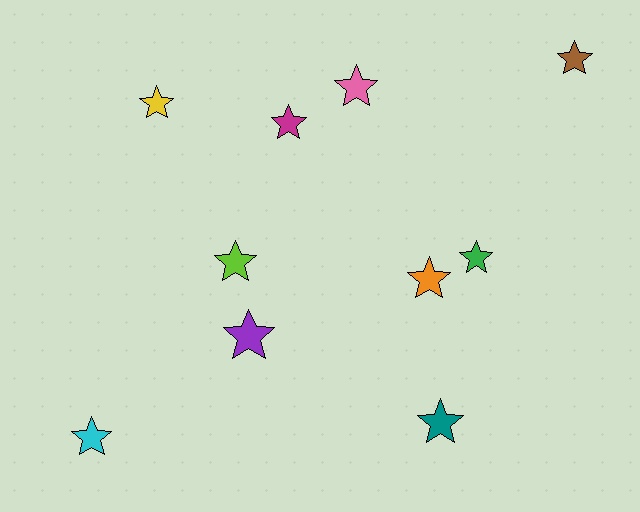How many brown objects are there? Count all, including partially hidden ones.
There is 1 brown object.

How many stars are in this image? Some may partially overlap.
There are 10 stars.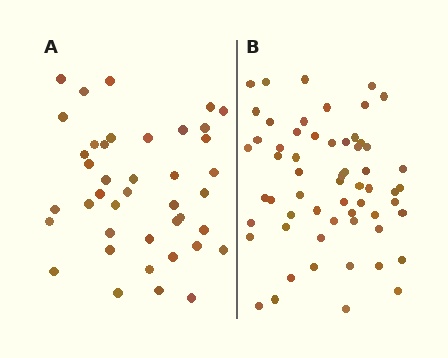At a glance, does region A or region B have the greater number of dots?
Region B (the right region) has more dots.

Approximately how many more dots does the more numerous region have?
Region B has approximately 20 more dots than region A.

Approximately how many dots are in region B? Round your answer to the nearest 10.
About 60 dots.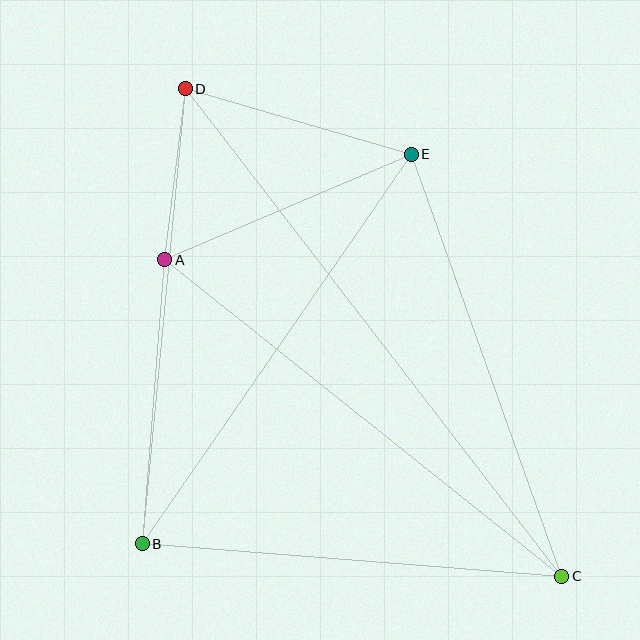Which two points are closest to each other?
Points A and D are closest to each other.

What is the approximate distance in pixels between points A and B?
The distance between A and B is approximately 284 pixels.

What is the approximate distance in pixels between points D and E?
The distance between D and E is approximately 235 pixels.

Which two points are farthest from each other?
Points C and D are farthest from each other.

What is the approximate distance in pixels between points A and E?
The distance between A and E is approximately 268 pixels.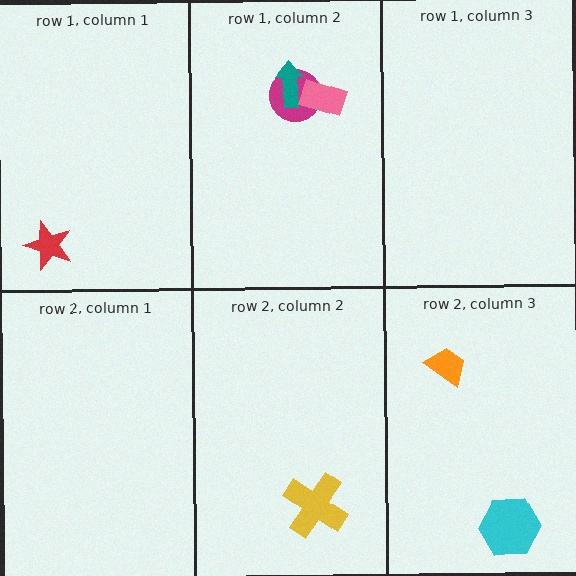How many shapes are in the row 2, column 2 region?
1.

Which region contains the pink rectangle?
The row 1, column 2 region.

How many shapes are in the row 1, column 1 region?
1.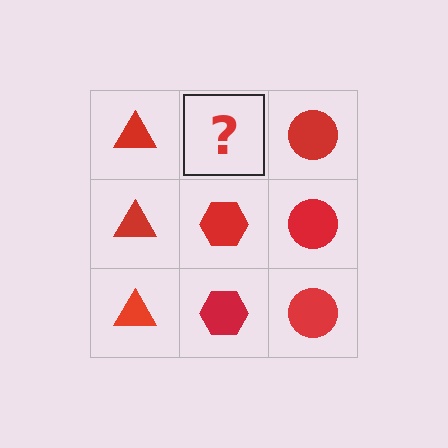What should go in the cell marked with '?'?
The missing cell should contain a red hexagon.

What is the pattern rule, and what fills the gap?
The rule is that each column has a consistent shape. The gap should be filled with a red hexagon.